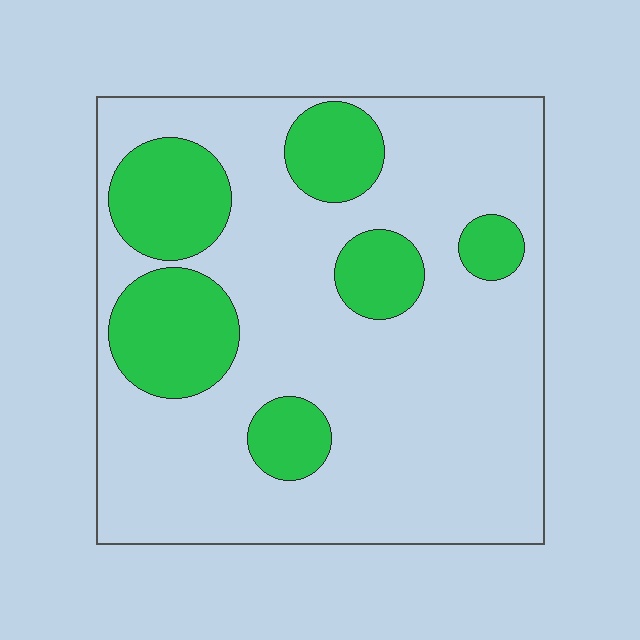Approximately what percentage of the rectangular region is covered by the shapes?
Approximately 25%.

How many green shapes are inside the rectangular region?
6.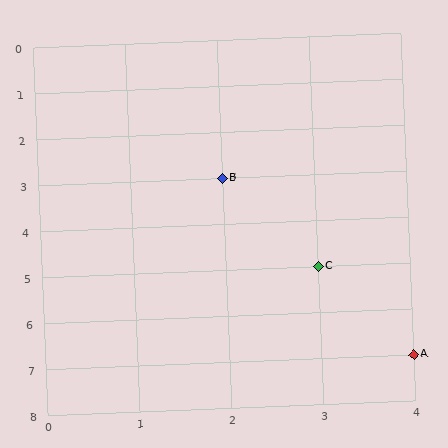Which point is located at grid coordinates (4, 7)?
Point A is at (4, 7).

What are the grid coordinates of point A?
Point A is at grid coordinates (4, 7).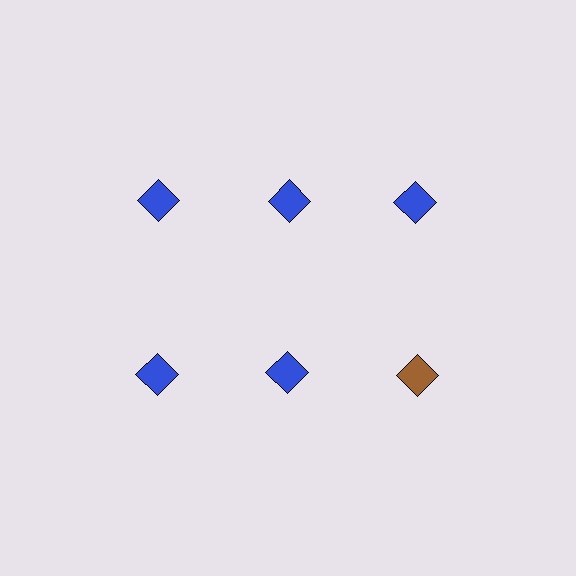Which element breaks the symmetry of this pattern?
The brown diamond in the second row, center column breaks the symmetry. All other shapes are blue diamonds.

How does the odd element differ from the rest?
It has a different color: brown instead of blue.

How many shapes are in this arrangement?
There are 6 shapes arranged in a grid pattern.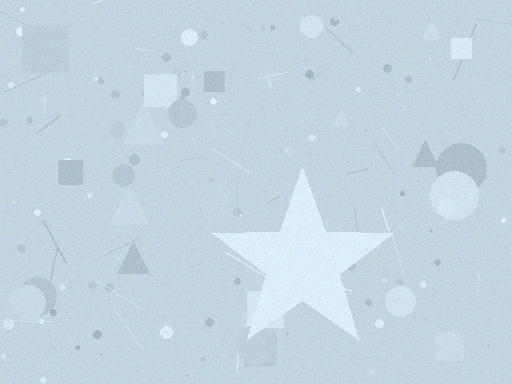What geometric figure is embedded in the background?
A star is embedded in the background.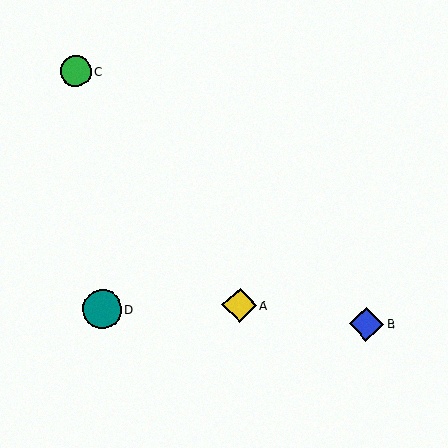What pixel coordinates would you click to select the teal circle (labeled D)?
Click at (102, 309) to select the teal circle D.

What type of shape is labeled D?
Shape D is a teal circle.